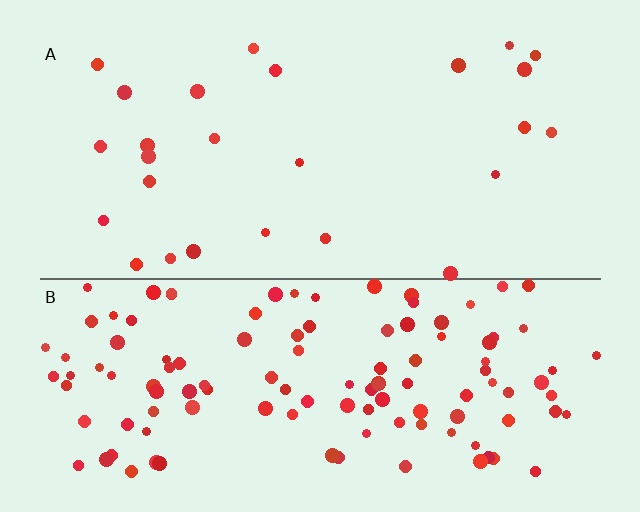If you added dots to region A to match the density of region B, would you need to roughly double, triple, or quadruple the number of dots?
Approximately quadruple.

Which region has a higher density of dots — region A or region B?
B (the bottom).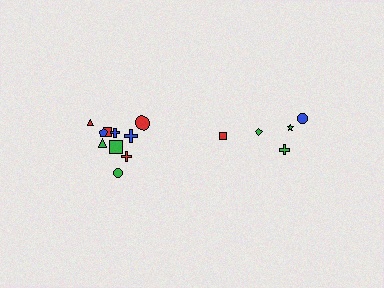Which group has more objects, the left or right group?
The left group.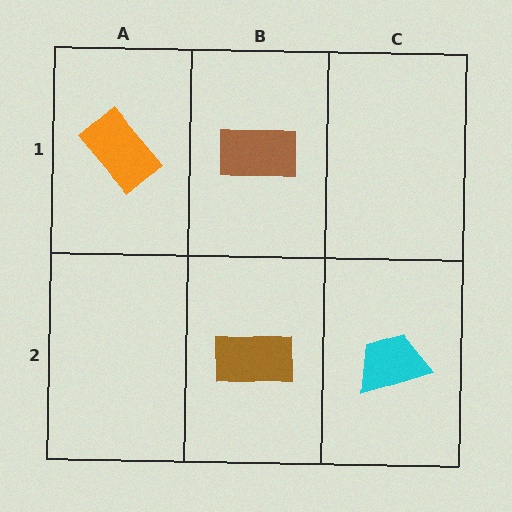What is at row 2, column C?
A cyan trapezoid.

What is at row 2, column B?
A brown rectangle.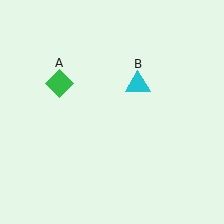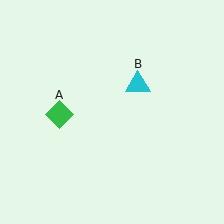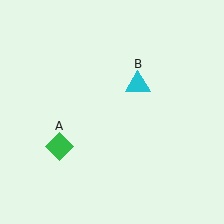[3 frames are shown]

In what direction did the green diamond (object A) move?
The green diamond (object A) moved down.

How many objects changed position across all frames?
1 object changed position: green diamond (object A).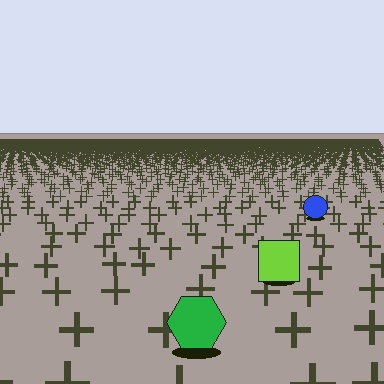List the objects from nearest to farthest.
From nearest to farthest: the green hexagon, the lime square, the blue circle.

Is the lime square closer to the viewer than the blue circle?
Yes. The lime square is closer — you can tell from the texture gradient: the ground texture is coarser near it.